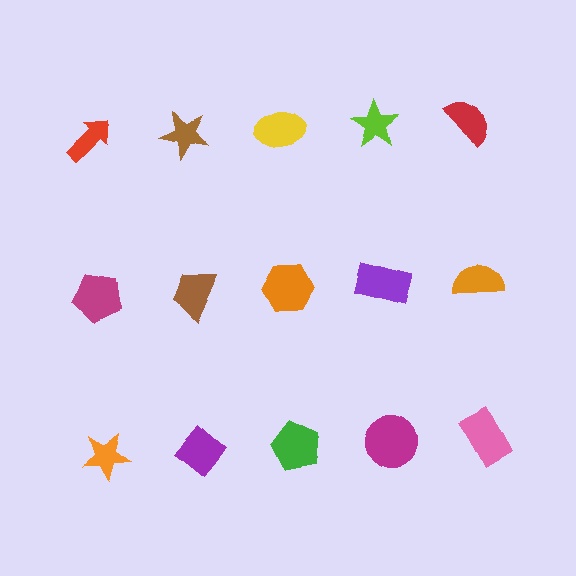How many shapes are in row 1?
5 shapes.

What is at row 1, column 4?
A lime star.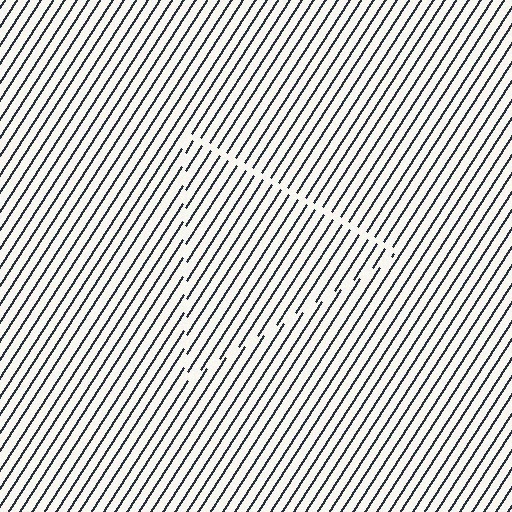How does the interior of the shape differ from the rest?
The interior of the shape contains the same grating, shifted by half a period — the contour is defined by the phase discontinuity where line-ends from the inner and outer gratings abut.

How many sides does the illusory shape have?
3 sides — the line-ends trace a triangle.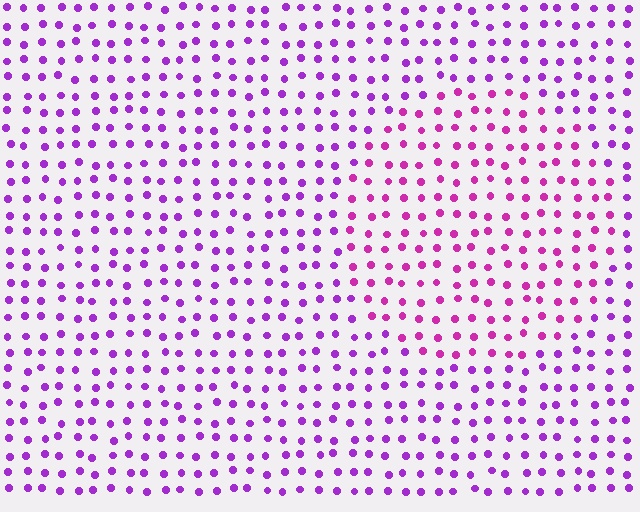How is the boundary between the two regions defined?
The boundary is defined purely by a slight shift in hue (about 29 degrees). Spacing, size, and orientation are identical on both sides.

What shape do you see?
I see a circle.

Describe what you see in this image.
The image is filled with small purple elements in a uniform arrangement. A circle-shaped region is visible where the elements are tinted to a slightly different hue, forming a subtle color boundary.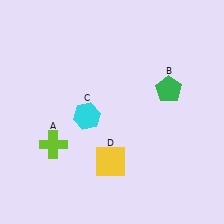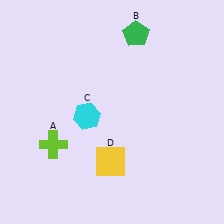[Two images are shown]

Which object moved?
The green pentagon (B) moved up.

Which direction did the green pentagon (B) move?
The green pentagon (B) moved up.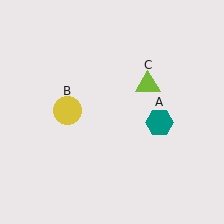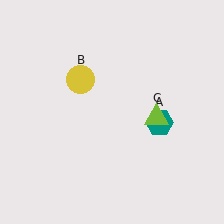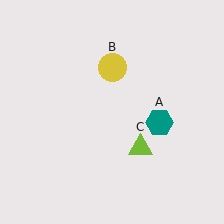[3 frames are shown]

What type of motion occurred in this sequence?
The yellow circle (object B), lime triangle (object C) rotated clockwise around the center of the scene.